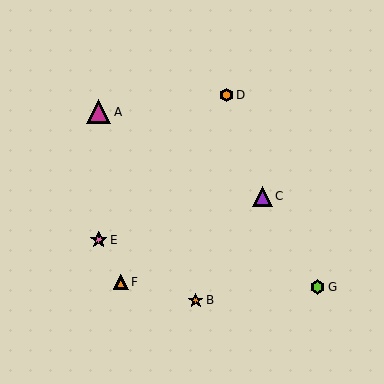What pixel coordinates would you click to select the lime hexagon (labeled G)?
Click at (318, 287) to select the lime hexagon G.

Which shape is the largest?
The magenta triangle (labeled A) is the largest.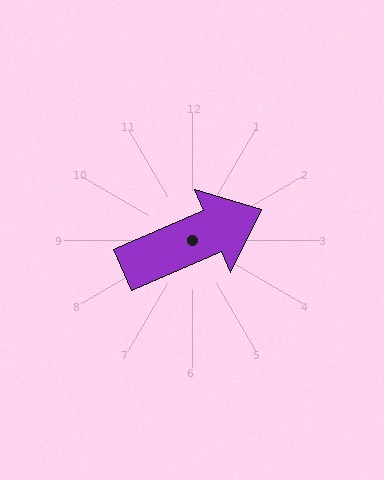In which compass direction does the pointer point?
Northeast.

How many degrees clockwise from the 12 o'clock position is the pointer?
Approximately 67 degrees.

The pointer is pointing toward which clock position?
Roughly 2 o'clock.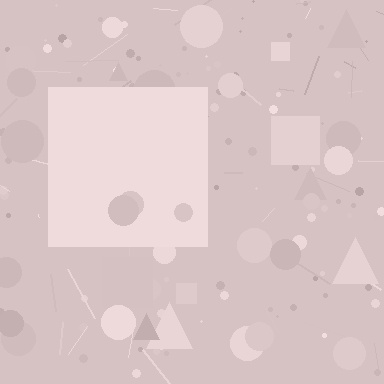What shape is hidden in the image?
A square is hidden in the image.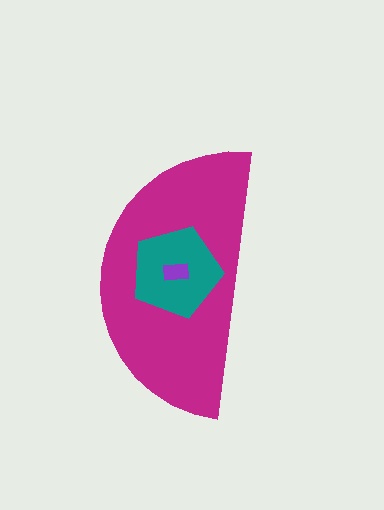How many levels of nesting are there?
3.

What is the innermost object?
The purple rectangle.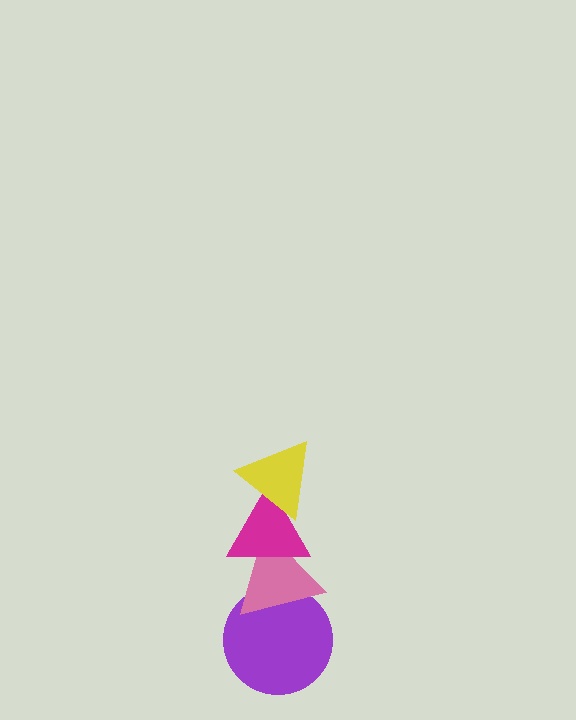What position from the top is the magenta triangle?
The magenta triangle is 2nd from the top.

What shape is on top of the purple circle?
The pink triangle is on top of the purple circle.